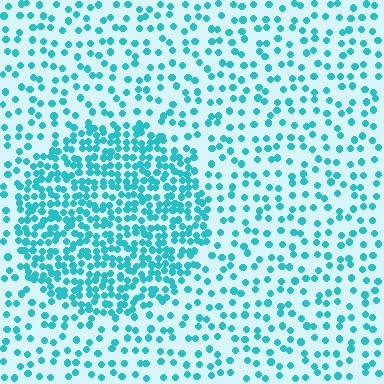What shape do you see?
I see a circle.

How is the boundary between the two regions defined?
The boundary is defined by a change in element density (approximately 2.4x ratio). All elements are the same color, size, and shape.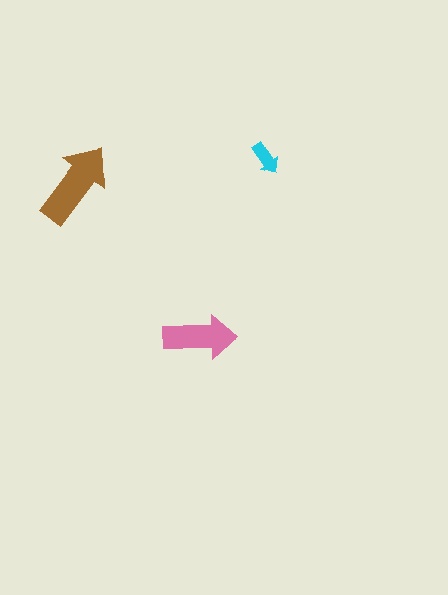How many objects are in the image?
There are 3 objects in the image.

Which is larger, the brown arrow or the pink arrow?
The brown one.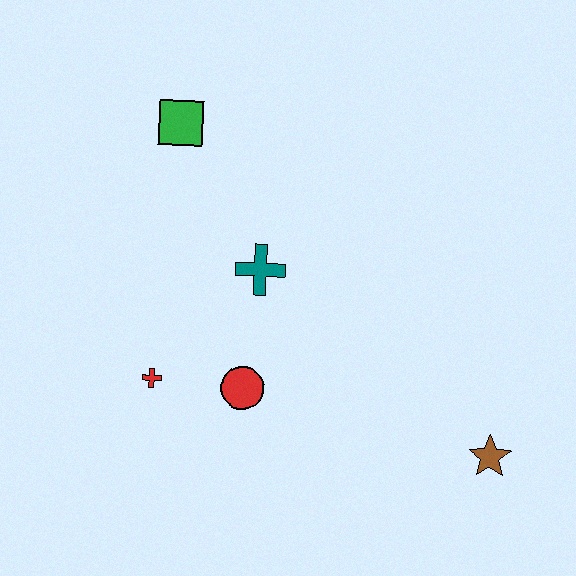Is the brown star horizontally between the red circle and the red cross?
No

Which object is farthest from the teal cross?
The brown star is farthest from the teal cross.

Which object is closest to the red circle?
The red cross is closest to the red circle.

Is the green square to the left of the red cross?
No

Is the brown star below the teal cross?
Yes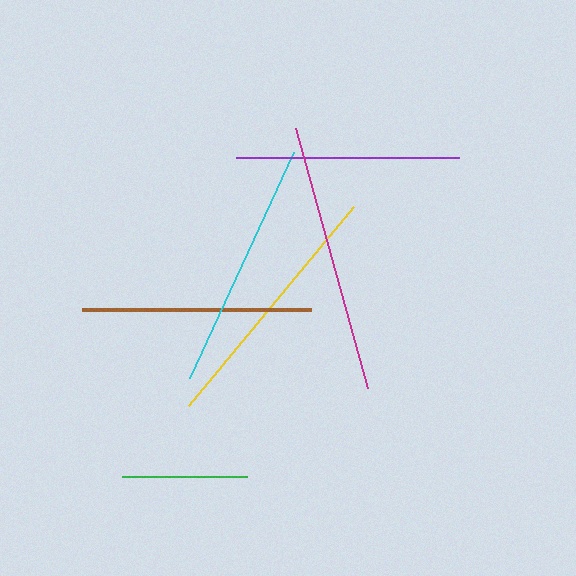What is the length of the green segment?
The green segment is approximately 125 pixels long.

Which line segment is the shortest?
The green line is the shortest at approximately 125 pixels.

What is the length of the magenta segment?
The magenta segment is approximately 270 pixels long.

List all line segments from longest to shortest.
From longest to shortest: magenta, yellow, cyan, brown, purple, green.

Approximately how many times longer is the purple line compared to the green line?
The purple line is approximately 1.8 times the length of the green line.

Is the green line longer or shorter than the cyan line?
The cyan line is longer than the green line.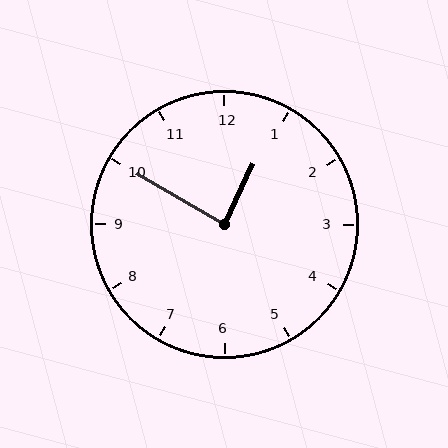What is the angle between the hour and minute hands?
Approximately 85 degrees.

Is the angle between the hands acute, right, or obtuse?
It is right.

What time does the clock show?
12:50.